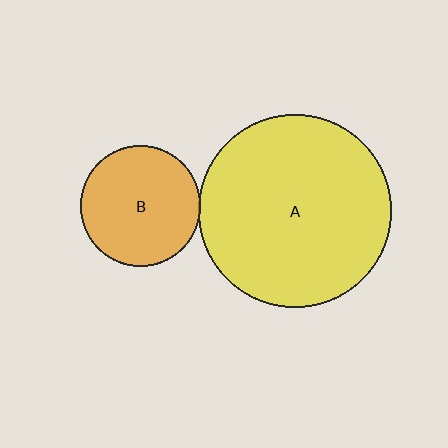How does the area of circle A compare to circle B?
Approximately 2.6 times.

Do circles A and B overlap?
Yes.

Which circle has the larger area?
Circle A (yellow).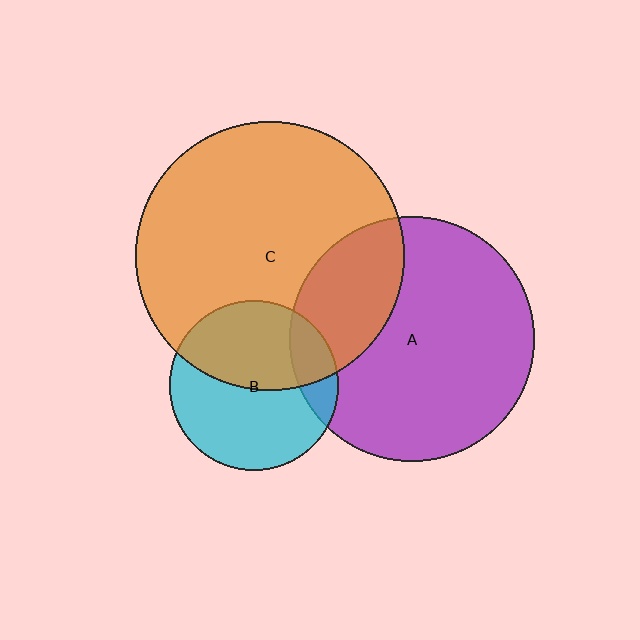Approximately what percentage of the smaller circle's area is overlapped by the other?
Approximately 25%.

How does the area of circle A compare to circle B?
Approximately 2.1 times.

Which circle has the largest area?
Circle C (orange).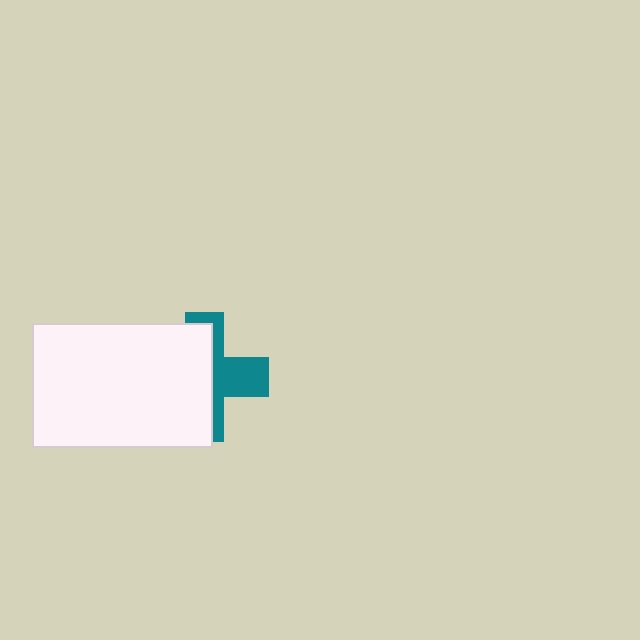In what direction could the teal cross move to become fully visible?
The teal cross could move right. That would shift it out from behind the white rectangle entirely.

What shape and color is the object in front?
The object in front is a white rectangle.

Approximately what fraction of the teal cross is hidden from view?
Roughly 60% of the teal cross is hidden behind the white rectangle.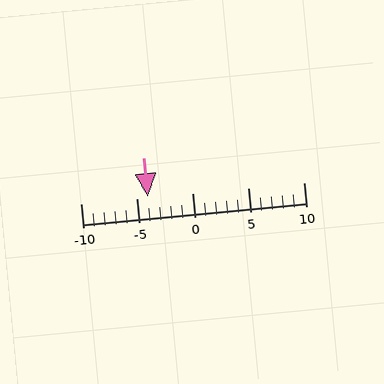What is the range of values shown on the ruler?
The ruler shows values from -10 to 10.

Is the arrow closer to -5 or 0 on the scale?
The arrow is closer to -5.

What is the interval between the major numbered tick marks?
The major tick marks are spaced 5 units apart.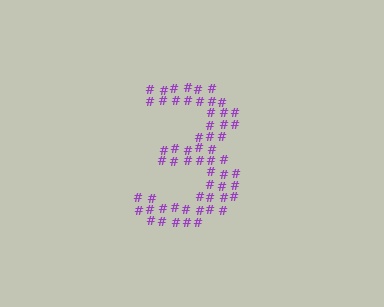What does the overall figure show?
The overall figure shows the digit 3.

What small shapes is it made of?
It is made of small hash symbols.